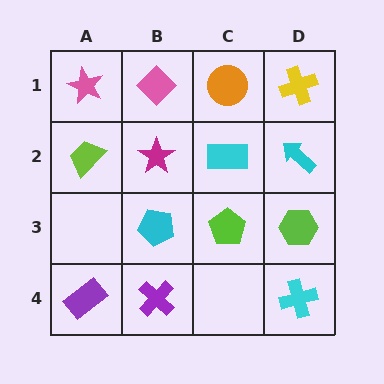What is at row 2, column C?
A cyan rectangle.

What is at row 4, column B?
A purple cross.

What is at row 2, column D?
A cyan arrow.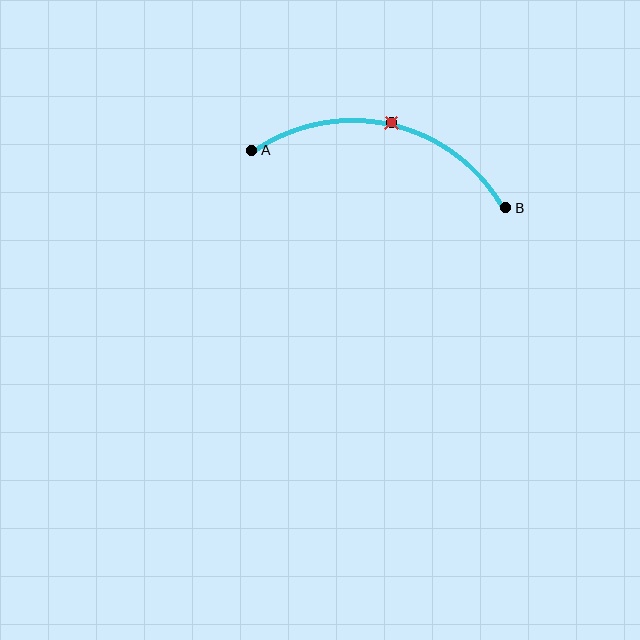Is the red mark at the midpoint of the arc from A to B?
Yes. The red mark lies on the arc at equal arc-length from both A and B — it is the arc midpoint.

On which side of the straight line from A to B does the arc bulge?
The arc bulges above the straight line connecting A and B.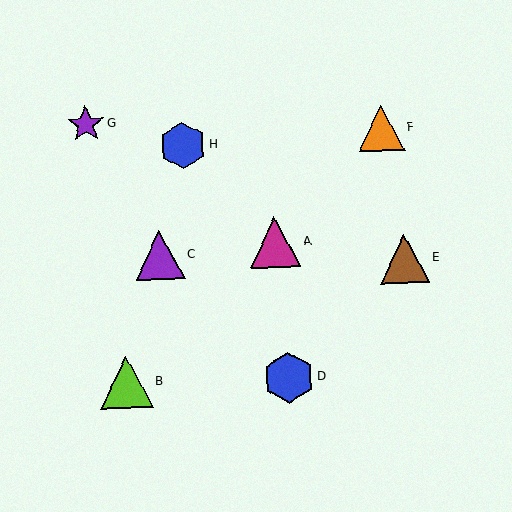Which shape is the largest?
The lime triangle (labeled B) is the largest.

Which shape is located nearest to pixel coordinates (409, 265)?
The brown triangle (labeled E) at (404, 259) is nearest to that location.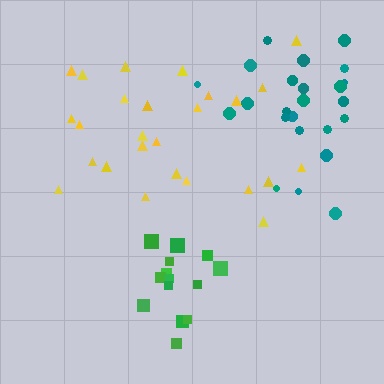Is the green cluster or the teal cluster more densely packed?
Green.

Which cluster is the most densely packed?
Green.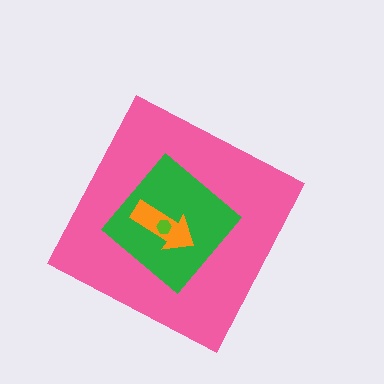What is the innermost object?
The lime hexagon.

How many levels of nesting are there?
4.